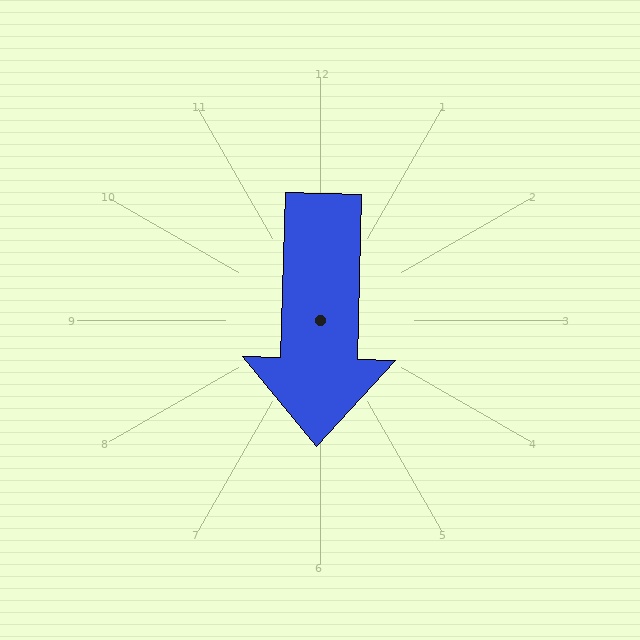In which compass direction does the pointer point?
South.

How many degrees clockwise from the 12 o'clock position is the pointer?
Approximately 182 degrees.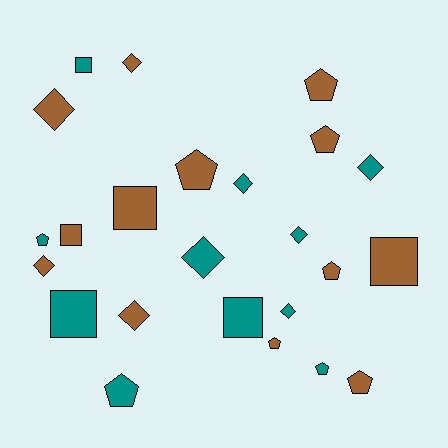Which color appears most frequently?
Brown, with 13 objects.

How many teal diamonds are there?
There are 5 teal diamonds.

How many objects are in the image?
There are 24 objects.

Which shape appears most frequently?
Pentagon, with 9 objects.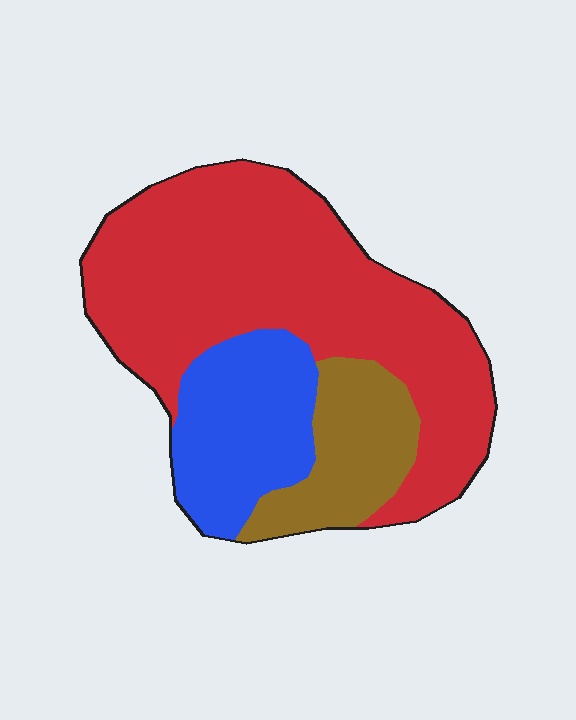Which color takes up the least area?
Brown, at roughly 15%.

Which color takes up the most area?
Red, at roughly 60%.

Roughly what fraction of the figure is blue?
Blue takes up between a sixth and a third of the figure.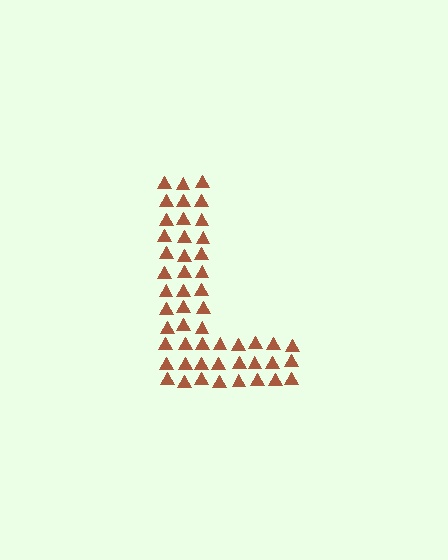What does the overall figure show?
The overall figure shows the letter L.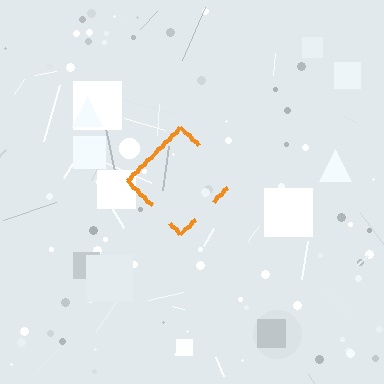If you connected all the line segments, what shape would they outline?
They would outline a diamond.